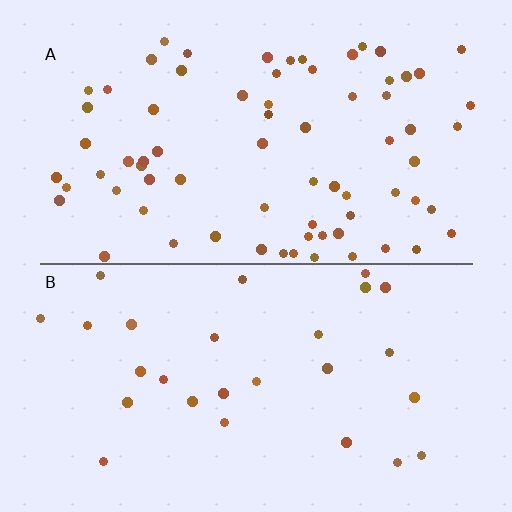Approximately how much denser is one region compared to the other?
Approximately 2.6× — region A over region B.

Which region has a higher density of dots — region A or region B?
A (the top).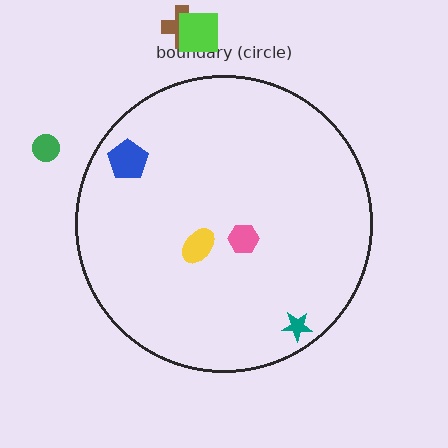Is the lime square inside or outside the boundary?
Outside.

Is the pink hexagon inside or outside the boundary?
Inside.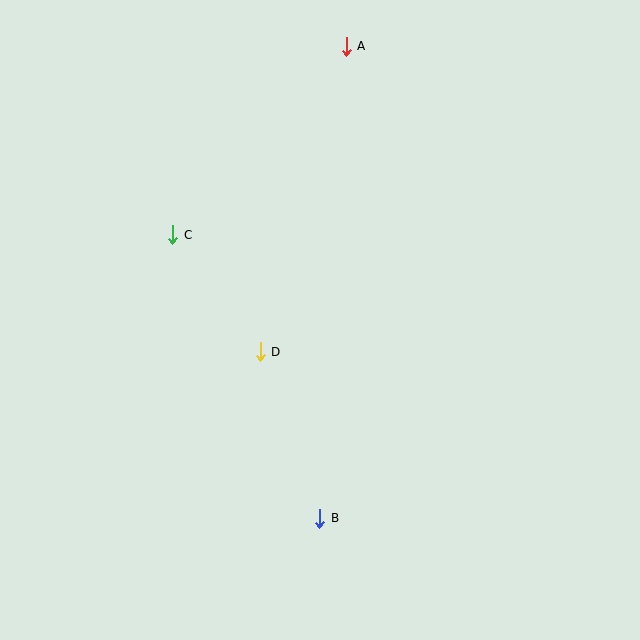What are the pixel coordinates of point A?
Point A is at (346, 46).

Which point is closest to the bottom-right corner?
Point B is closest to the bottom-right corner.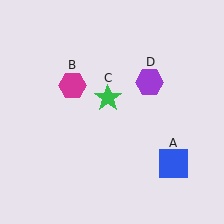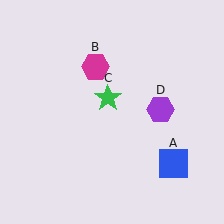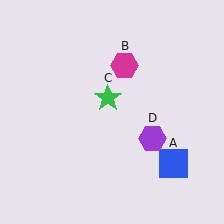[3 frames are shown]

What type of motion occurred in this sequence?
The magenta hexagon (object B), purple hexagon (object D) rotated clockwise around the center of the scene.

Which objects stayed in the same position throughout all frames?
Blue square (object A) and green star (object C) remained stationary.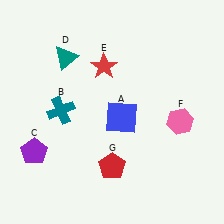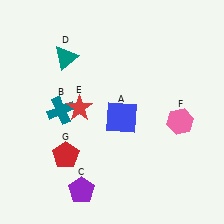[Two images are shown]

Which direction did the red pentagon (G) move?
The red pentagon (G) moved left.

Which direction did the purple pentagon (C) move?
The purple pentagon (C) moved right.